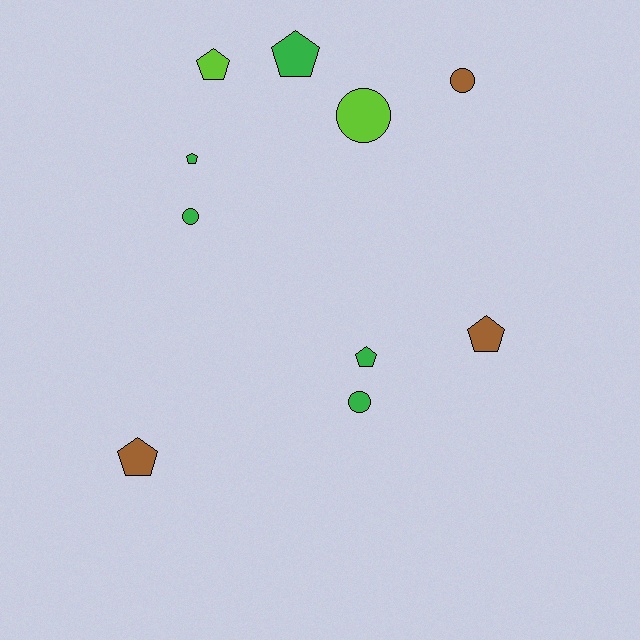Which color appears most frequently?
Green, with 5 objects.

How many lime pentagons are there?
There is 1 lime pentagon.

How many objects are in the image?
There are 10 objects.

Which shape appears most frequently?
Pentagon, with 6 objects.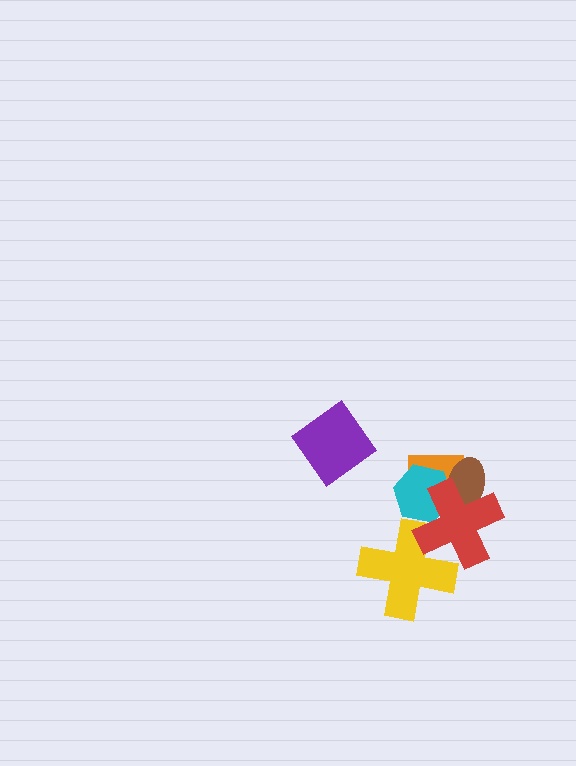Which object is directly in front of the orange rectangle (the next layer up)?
The brown ellipse is directly in front of the orange rectangle.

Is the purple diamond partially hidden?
No, no other shape covers it.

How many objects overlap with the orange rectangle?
3 objects overlap with the orange rectangle.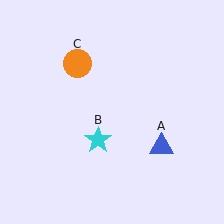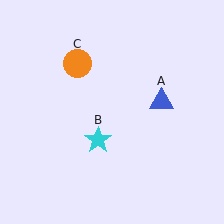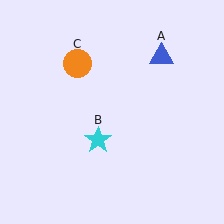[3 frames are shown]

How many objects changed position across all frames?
1 object changed position: blue triangle (object A).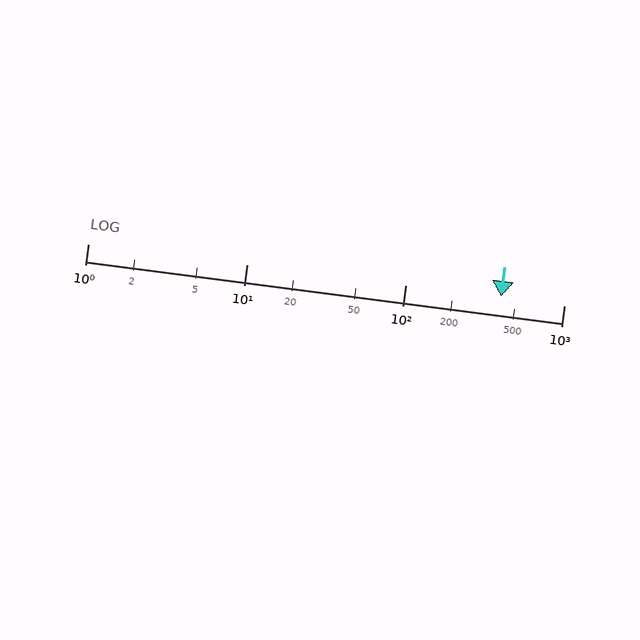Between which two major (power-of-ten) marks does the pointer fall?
The pointer is between 100 and 1000.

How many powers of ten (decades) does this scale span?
The scale spans 3 decades, from 1 to 1000.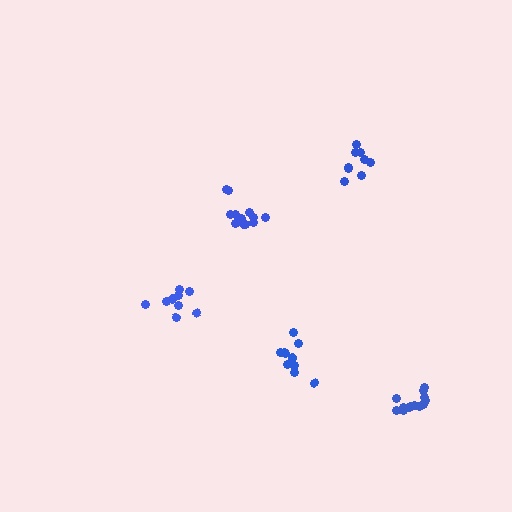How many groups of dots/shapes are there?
There are 5 groups.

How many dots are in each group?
Group 1: 9 dots, Group 2: 9 dots, Group 3: 13 dots, Group 4: 10 dots, Group 5: 12 dots (53 total).